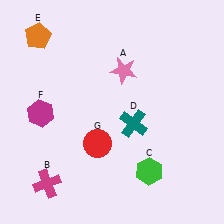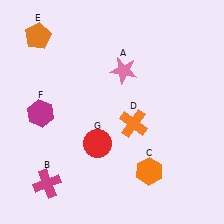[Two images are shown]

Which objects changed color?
C changed from green to orange. D changed from teal to orange.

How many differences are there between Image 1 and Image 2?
There are 2 differences between the two images.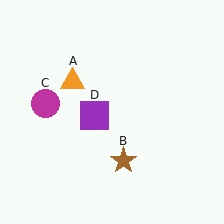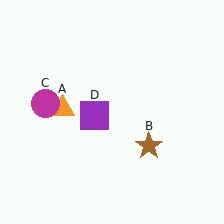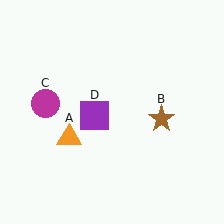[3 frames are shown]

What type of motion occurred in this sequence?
The orange triangle (object A), brown star (object B) rotated counterclockwise around the center of the scene.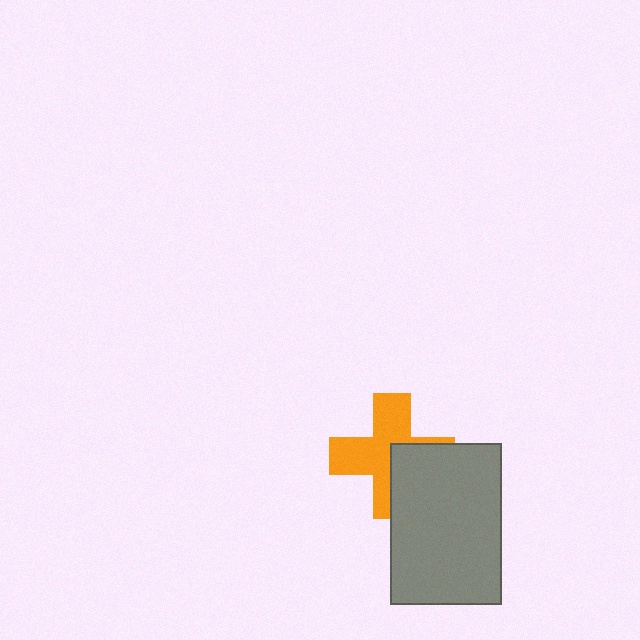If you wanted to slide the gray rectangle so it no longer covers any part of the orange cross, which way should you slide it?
Slide it toward the lower-right — that is the most direct way to separate the two shapes.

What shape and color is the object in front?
The object in front is a gray rectangle.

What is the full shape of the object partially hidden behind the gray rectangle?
The partially hidden object is an orange cross.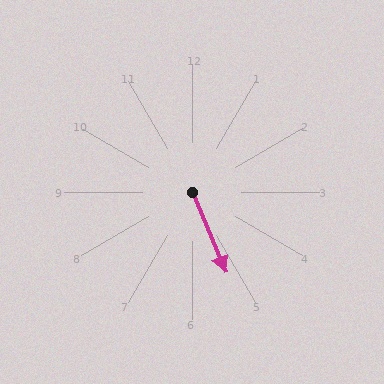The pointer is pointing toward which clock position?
Roughly 5 o'clock.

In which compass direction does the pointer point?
Southeast.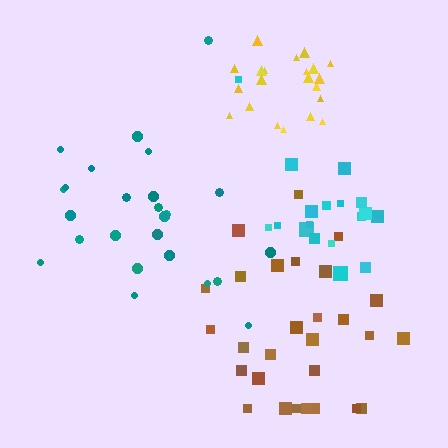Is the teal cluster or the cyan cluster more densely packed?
Cyan.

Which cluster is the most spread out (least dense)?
Teal.